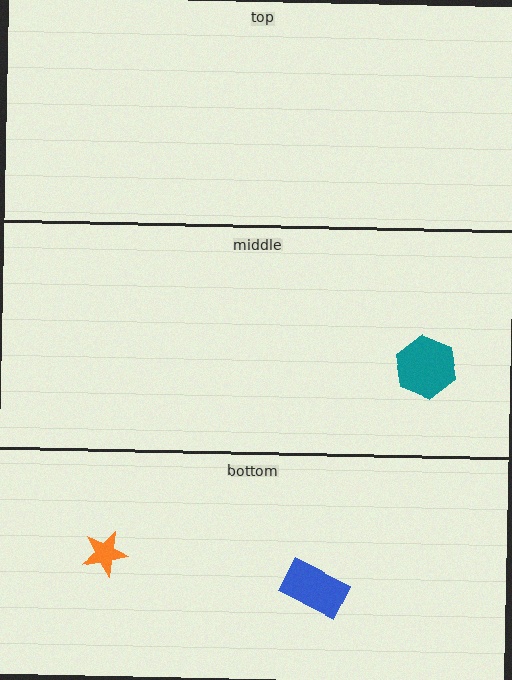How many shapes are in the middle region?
1.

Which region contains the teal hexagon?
The middle region.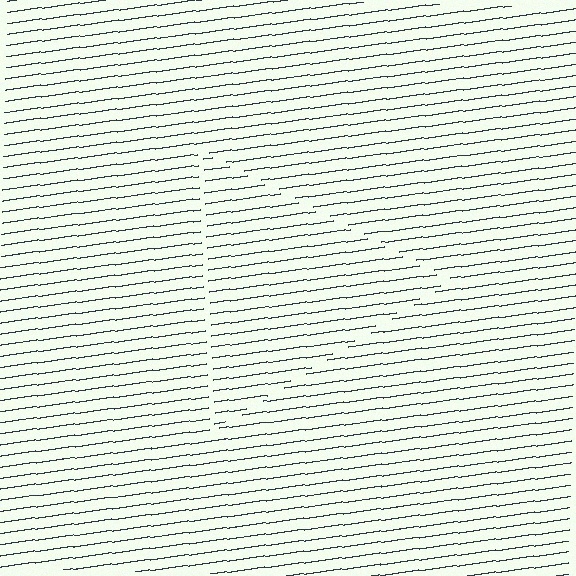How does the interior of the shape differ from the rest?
The interior of the shape contains the same grating, shifted by half a period — the contour is defined by the phase discontinuity where line-ends from the inner and outer gratings abut.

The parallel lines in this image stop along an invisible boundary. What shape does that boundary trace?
An illusory triangle. The interior of the shape contains the same grating, shifted by half a period — the contour is defined by the phase discontinuity where line-ends from the inner and outer gratings abut.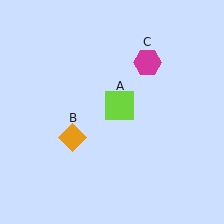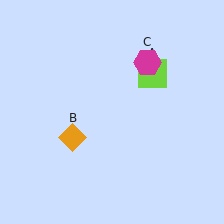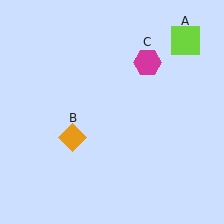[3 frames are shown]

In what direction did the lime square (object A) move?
The lime square (object A) moved up and to the right.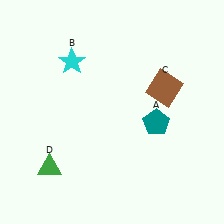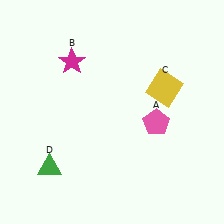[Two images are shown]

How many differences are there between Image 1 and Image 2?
There are 3 differences between the two images.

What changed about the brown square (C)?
In Image 1, C is brown. In Image 2, it changed to yellow.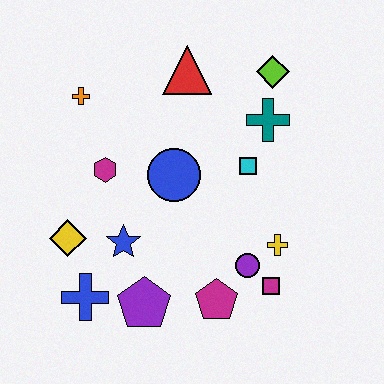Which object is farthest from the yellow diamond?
The lime diamond is farthest from the yellow diamond.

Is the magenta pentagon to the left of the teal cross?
Yes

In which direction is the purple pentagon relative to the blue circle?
The purple pentagon is below the blue circle.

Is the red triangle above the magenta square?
Yes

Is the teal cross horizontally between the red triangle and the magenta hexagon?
No